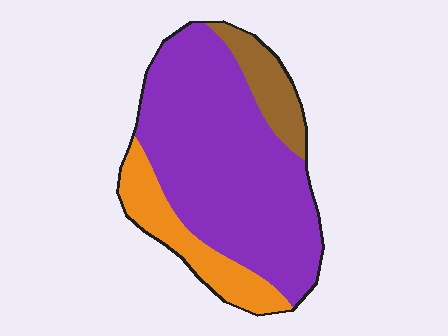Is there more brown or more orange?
Orange.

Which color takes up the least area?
Brown, at roughly 10%.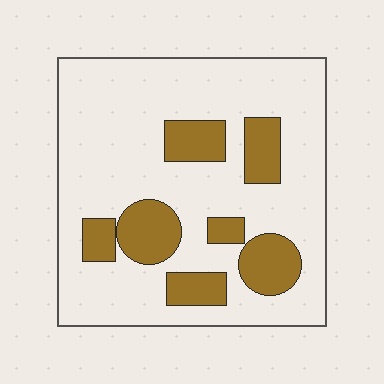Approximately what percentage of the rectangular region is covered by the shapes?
Approximately 20%.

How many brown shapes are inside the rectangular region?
7.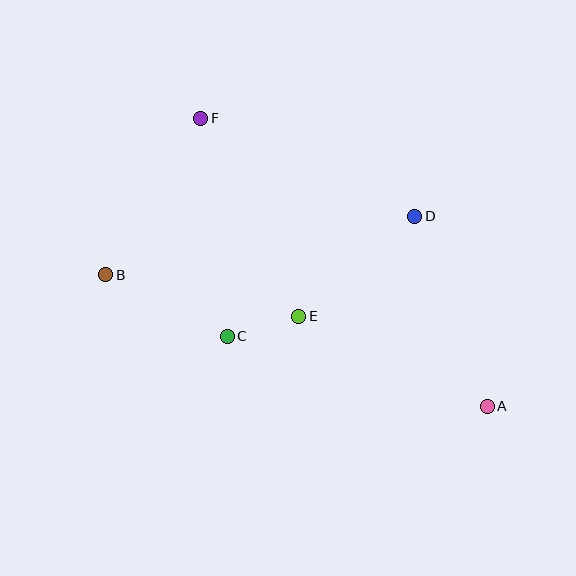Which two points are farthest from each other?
Points A and F are farthest from each other.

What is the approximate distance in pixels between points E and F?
The distance between E and F is approximately 221 pixels.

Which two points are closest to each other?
Points C and E are closest to each other.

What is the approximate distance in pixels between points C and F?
The distance between C and F is approximately 220 pixels.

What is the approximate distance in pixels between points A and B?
The distance between A and B is approximately 403 pixels.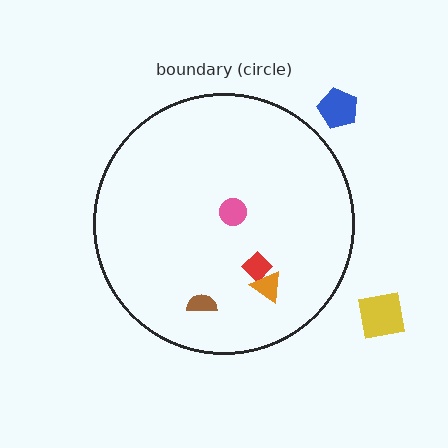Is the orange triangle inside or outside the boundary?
Inside.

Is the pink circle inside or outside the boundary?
Inside.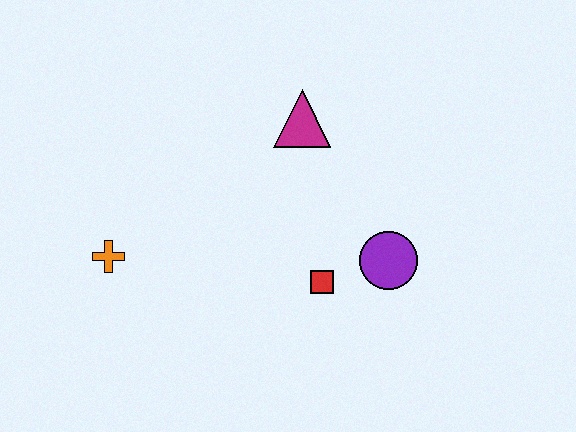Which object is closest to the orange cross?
The red square is closest to the orange cross.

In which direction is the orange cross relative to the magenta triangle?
The orange cross is to the left of the magenta triangle.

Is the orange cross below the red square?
No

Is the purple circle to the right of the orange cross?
Yes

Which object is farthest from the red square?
The orange cross is farthest from the red square.